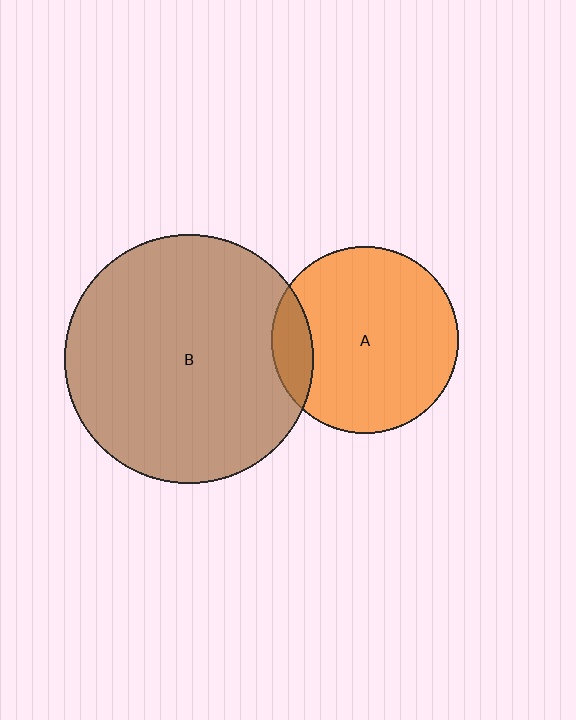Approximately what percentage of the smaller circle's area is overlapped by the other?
Approximately 15%.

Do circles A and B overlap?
Yes.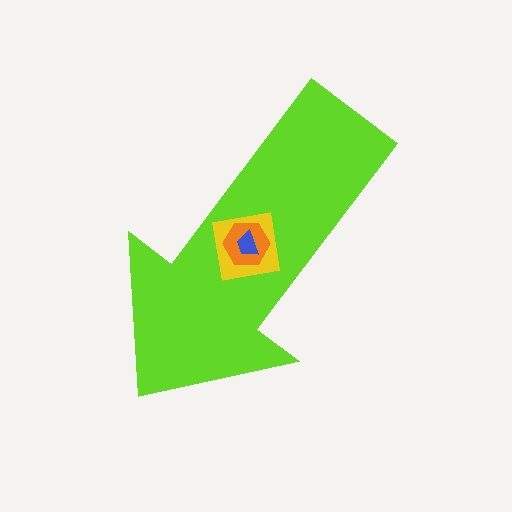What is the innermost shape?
The blue trapezoid.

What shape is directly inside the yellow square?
The orange hexagon.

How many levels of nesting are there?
4.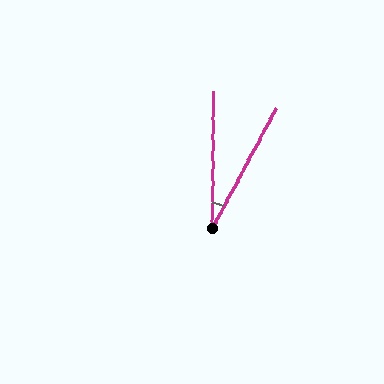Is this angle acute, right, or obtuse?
It is acute.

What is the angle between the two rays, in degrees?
Approximately 28 degrees.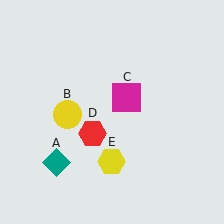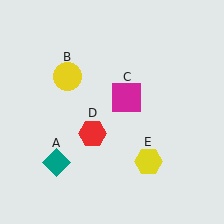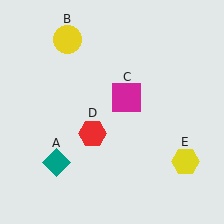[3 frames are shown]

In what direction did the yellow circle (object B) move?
The yellow circle (object B) moved up.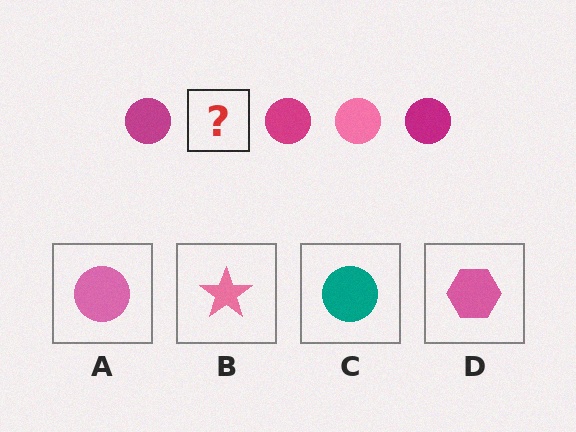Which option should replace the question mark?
Option A.